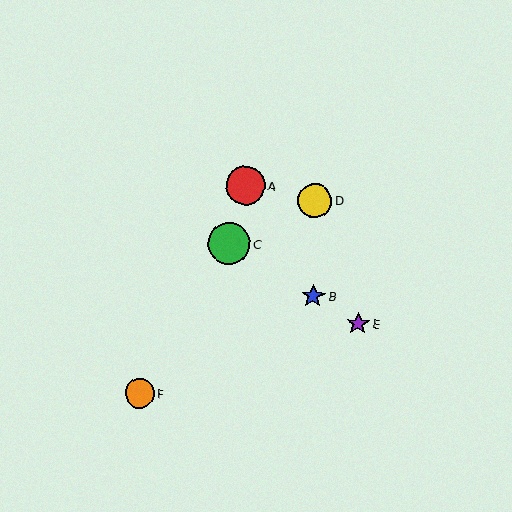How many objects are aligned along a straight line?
3 objects (B, C, E) are aligned along a straight line.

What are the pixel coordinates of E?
Object E is at (358, 324).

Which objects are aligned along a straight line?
Objects B, C, E are aligned along a straight line.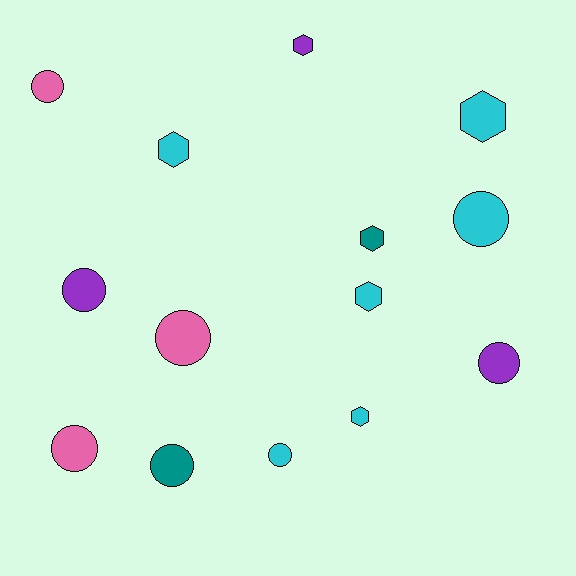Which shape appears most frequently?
Circle, with 8 objects.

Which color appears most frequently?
Cyan, with 6 objects.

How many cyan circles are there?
There are 2 cyan circles.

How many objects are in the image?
There are 14 objects.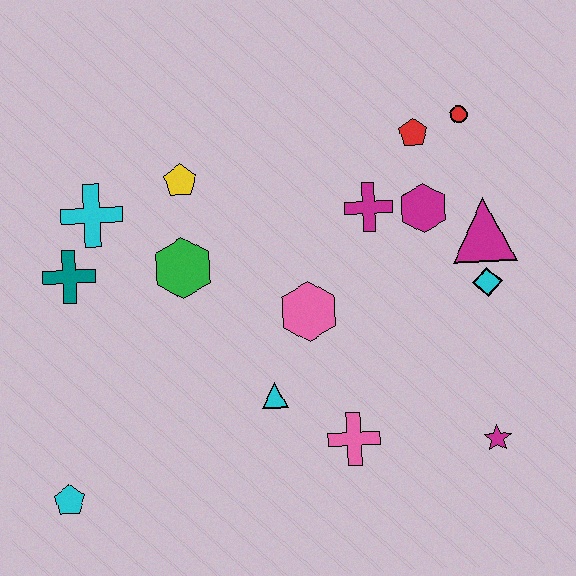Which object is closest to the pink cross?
The cyan triangle is closest to the pink cross.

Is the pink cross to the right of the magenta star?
No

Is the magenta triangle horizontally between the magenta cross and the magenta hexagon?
No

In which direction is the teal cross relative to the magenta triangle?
The teal cross is to the left of the magenta triangle.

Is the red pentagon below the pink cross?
No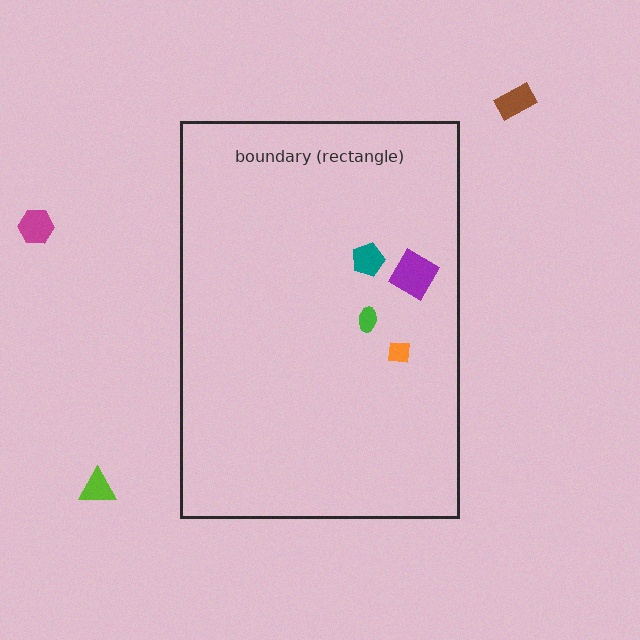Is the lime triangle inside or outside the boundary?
Outside.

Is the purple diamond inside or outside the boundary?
Inside.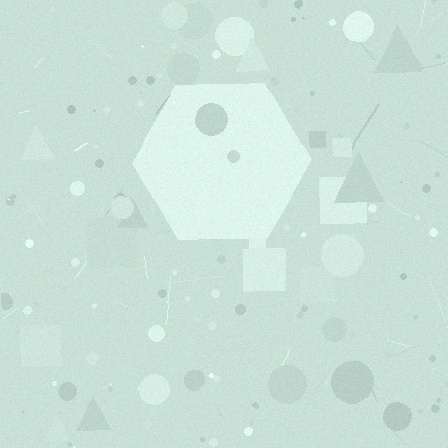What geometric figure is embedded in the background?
A hexagon is embedded in the background.